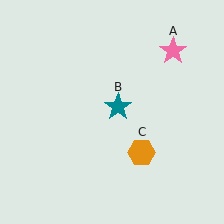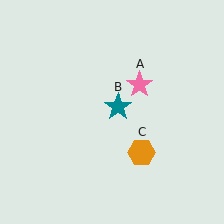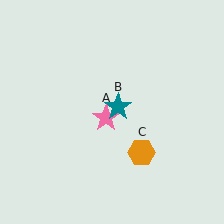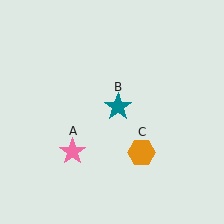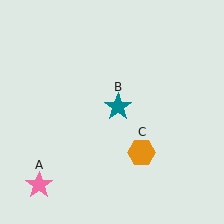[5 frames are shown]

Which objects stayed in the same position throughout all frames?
Teal star (object B) and orange hexagon (object C) remained stationary.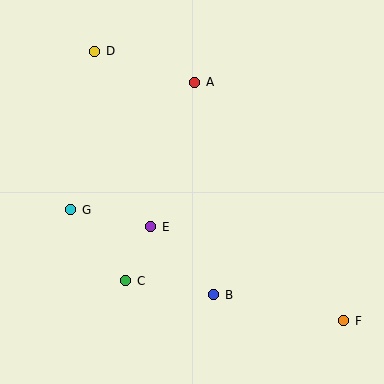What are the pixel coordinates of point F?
Point F is at (344, 321).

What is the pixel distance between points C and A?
The distance between C and A is 210 pixels.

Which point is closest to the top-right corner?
Point A is closest to the top-right corner.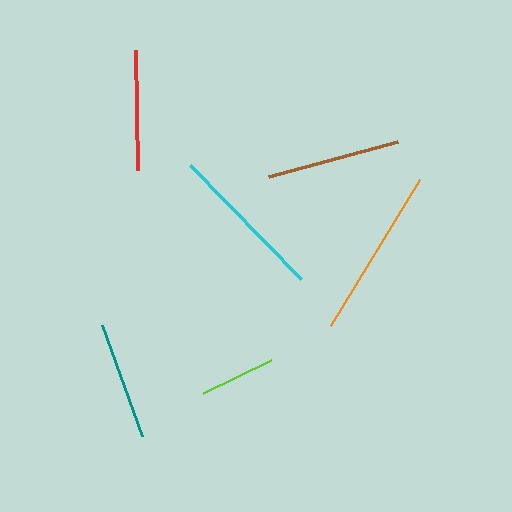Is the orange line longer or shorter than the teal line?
The orange line is longer than the teal line.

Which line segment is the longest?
The orange line is the longest at approximately 171 pixels.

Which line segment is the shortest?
The lime line is the shortest at approximately 75 pixels.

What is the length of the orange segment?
The orange segment is approximately 171 pixels long.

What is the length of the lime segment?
The lime segment is approximately 75 pixels long.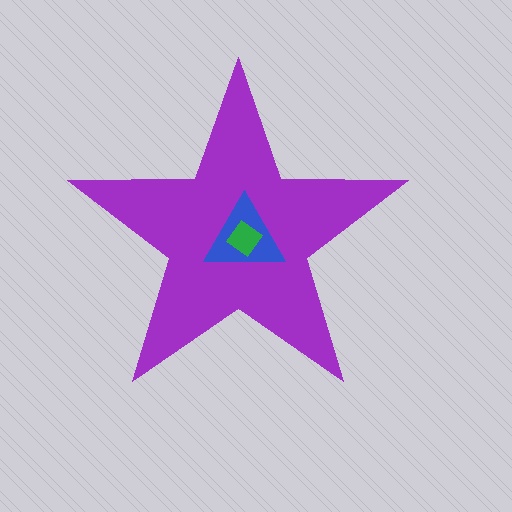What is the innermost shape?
The green diamond.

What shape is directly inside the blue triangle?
The green diamond.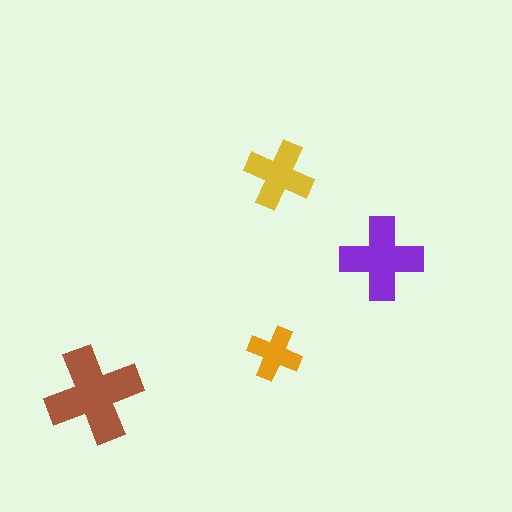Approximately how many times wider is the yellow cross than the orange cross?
About 1.5 times wider.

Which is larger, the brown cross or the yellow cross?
The brown one.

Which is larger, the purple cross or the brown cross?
The brown one.